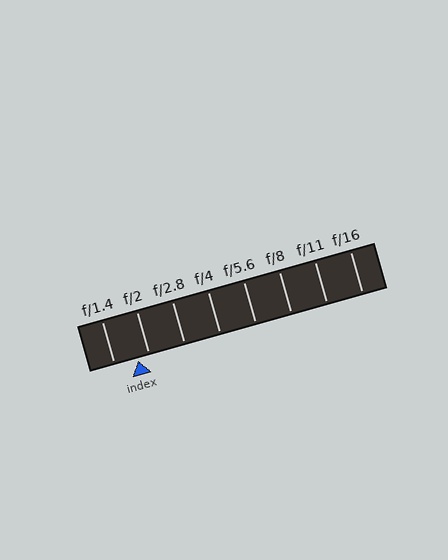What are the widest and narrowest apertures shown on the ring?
The widest aperture shown is f/1.4 and the narrowest is f/16.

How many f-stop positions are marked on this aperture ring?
There are 8 f-stop positions marked.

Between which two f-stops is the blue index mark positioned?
The index mark is between f/1.4 and f/2.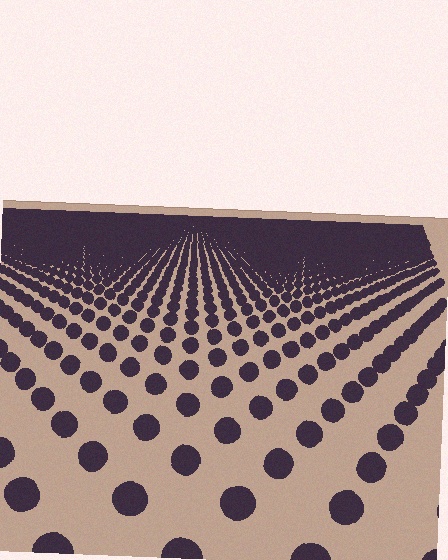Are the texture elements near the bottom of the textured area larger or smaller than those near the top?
Larger. Near the bottom, elements are closer to the viewer and appear at a bigger on-screen size.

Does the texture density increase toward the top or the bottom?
Density increases toward the top.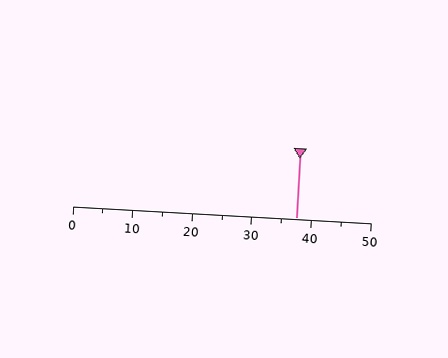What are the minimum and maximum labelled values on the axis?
The axis runs from 0 to 50.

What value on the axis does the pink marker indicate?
The marker indicates approximately 37.5.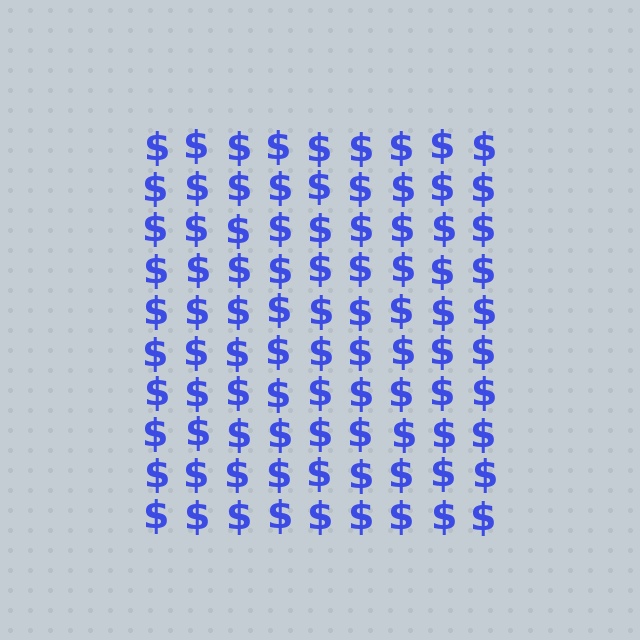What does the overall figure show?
The overall figure shows a square.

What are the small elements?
The small elements are dollar signs.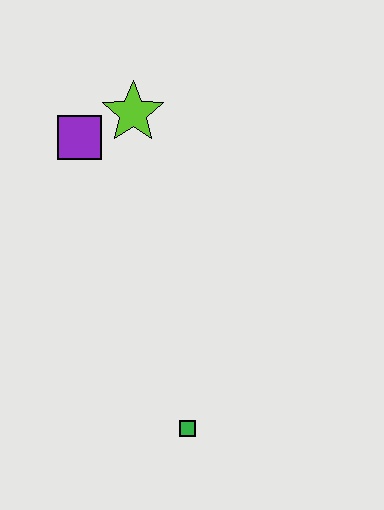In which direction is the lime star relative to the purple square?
The lime star is to the right of the purple square.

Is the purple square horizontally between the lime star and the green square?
No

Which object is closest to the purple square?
The lime star is closest to the purple square.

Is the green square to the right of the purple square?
Yes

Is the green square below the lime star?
Yes